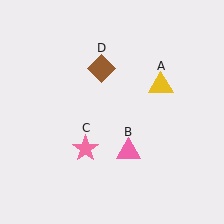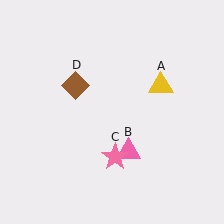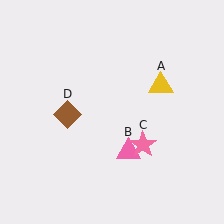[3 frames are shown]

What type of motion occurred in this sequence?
The pink star (object C), brown diamond (object D) rotated counterclockwise around the center of the scene.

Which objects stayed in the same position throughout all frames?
Yellow triangle (object A) and pink triangle (object B) remained stationary.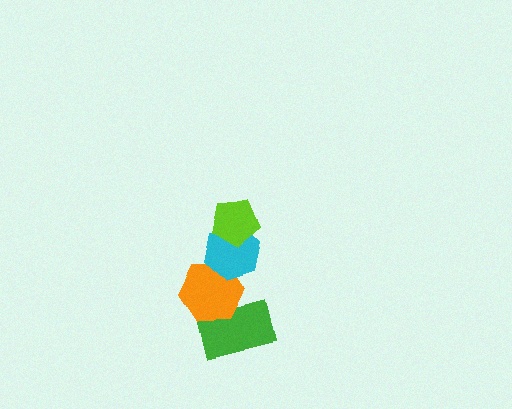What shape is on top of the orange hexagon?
The cyan hexagon is on top of the orange hexagon.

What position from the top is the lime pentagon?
The lime pentagon is 1st from the top.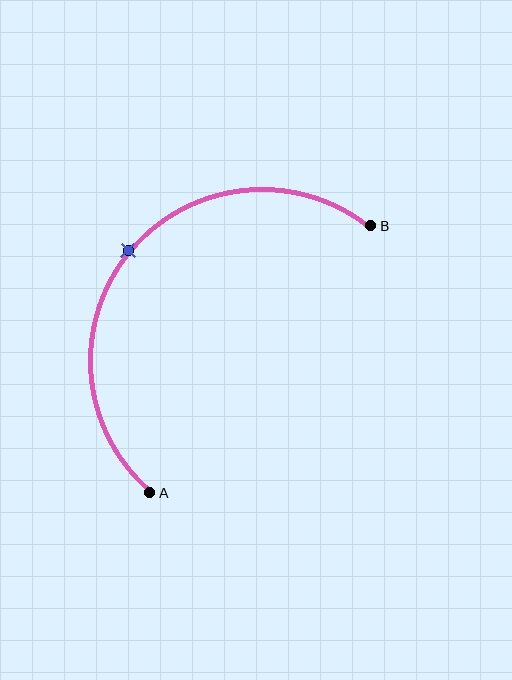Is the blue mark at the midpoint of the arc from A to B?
Yes. The blue mark lies on the arc at equal arc-length from both A and B — it is the arc midpoint.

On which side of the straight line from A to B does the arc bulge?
The arc bulges above and to the left of the straight line connecting A and B.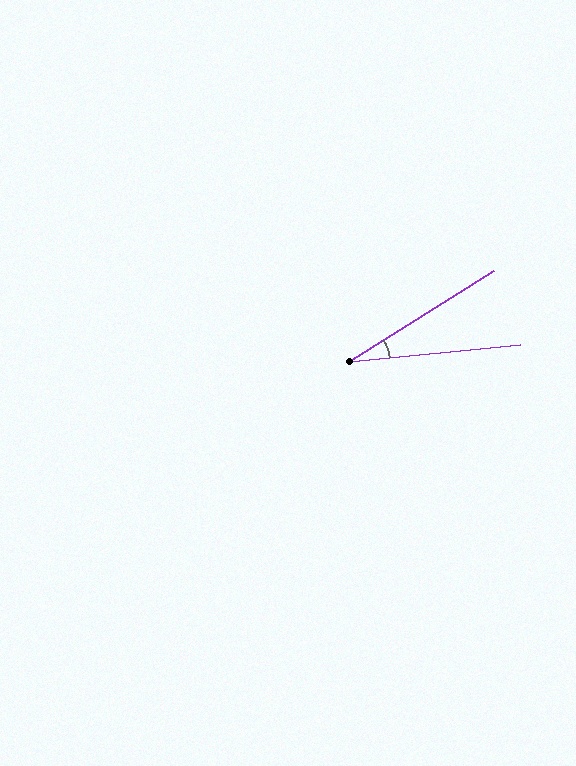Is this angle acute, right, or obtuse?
It is acute.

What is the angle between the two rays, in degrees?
Approximately 27 degrees.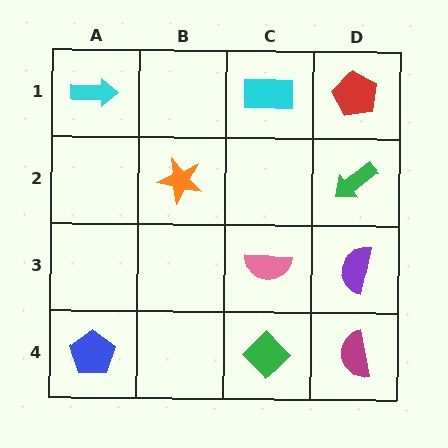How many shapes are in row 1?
3 shapes.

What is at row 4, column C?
A green diamond.